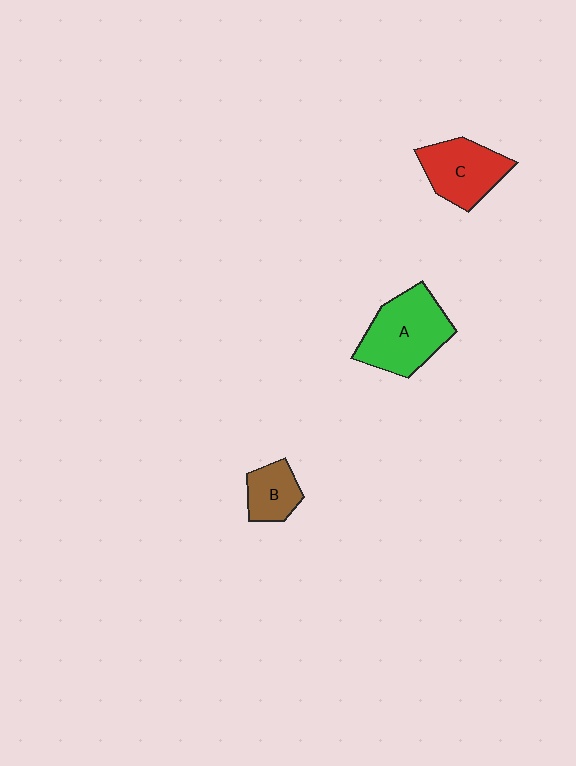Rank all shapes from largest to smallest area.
From largest to smallest: A (green), C (red), B (brown).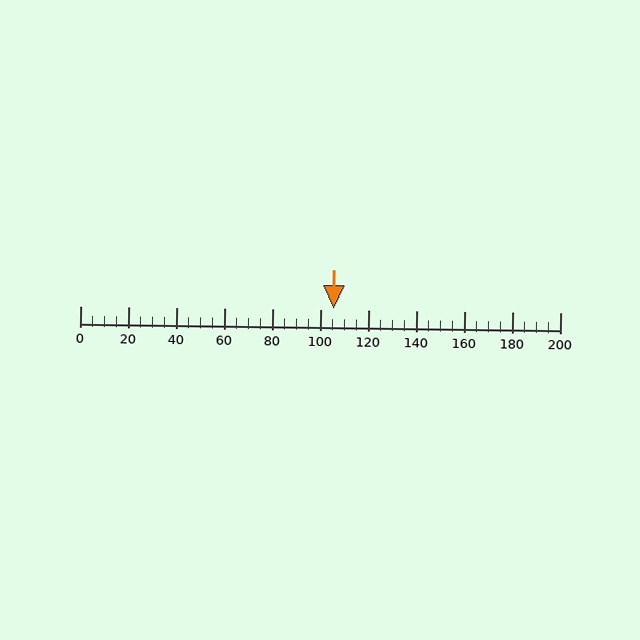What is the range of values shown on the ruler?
The ruler shows values from 0 to 200.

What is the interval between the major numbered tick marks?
The major tick marks are spaced 20 units apart.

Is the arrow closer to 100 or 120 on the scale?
The arrow is closer to 100.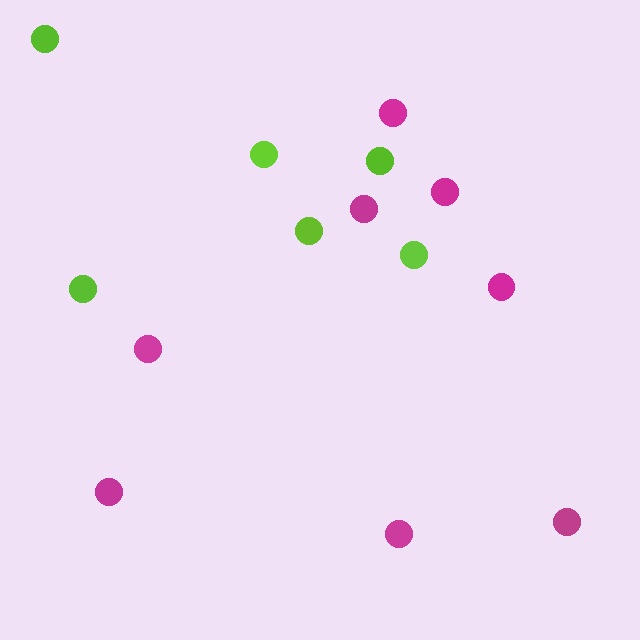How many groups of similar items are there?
There are 2 groups: one group of magenta circles (8) and one group of lime circles (6).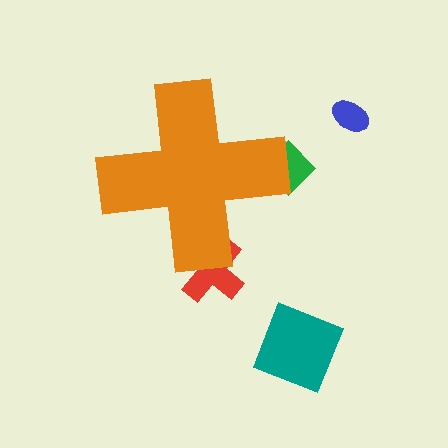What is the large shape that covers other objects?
An orange cross.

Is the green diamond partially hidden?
Yes, the green diamond is partially hidden behind the orange cross.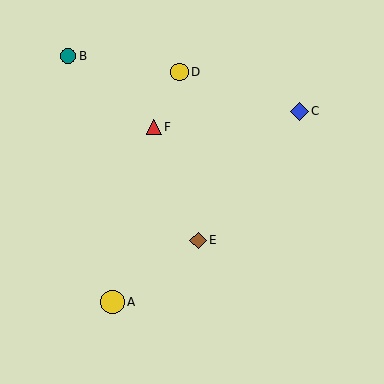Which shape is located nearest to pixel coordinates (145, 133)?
The red triangle (labeled F) at (154, 127) is nearest to that location.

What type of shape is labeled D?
Shape D is a yellow circle.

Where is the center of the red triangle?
The center of the red triangle is at (154, 127).